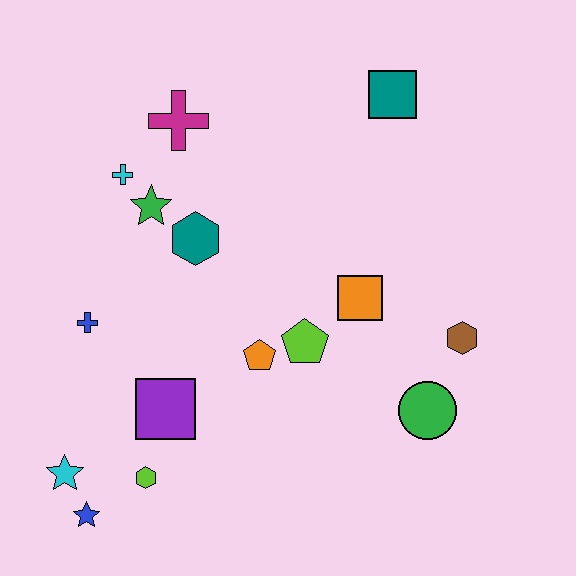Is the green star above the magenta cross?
No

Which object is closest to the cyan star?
The blue star is closest to the cyan star.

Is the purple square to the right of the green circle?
No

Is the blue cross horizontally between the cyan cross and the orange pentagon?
No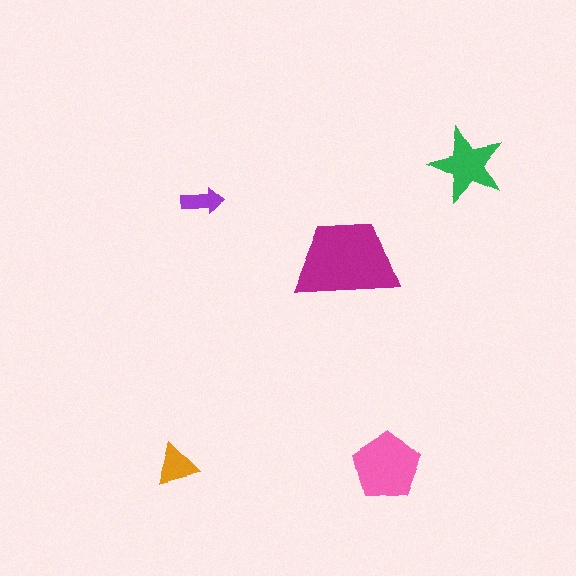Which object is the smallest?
The purple arrow.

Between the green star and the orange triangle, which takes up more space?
The green star.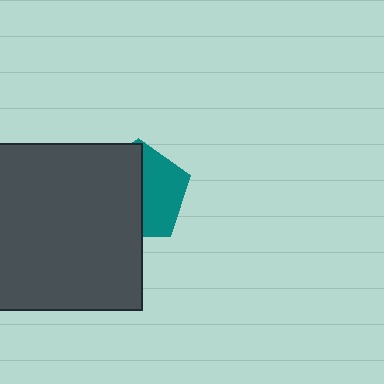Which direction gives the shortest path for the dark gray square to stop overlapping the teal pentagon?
Moving left gives the shortest separation.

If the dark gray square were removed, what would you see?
You would see the complete teal pentagon.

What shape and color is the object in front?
The object in front is a dark gray square.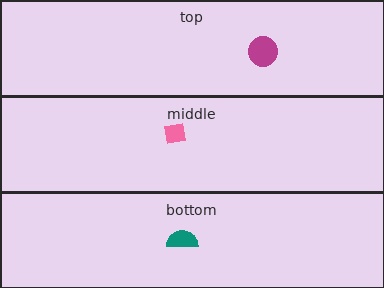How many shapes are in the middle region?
1.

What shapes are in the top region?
The magenta circle.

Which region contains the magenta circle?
The top region.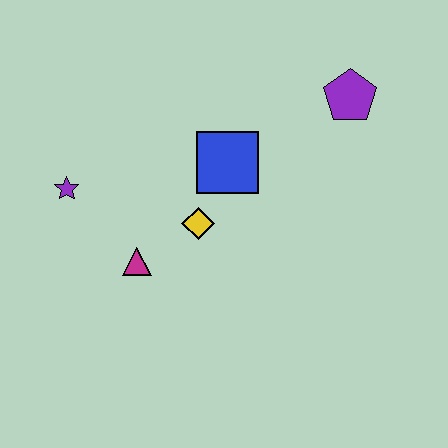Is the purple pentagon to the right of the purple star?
Yes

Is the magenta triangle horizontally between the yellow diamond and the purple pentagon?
No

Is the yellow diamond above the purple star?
No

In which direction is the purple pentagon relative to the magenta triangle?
The purple pentagon is to the right of the magenta triangle.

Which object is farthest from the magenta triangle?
The purple pentagon is farthest from the magenta triangle.